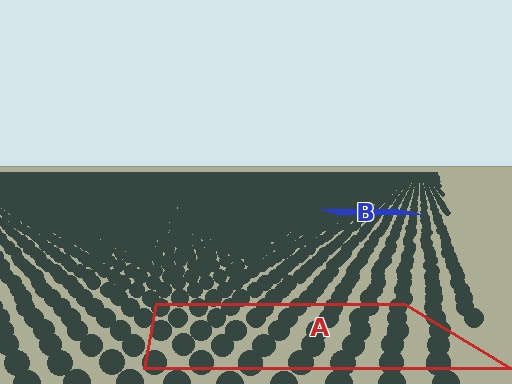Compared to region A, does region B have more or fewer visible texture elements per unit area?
Region B has more texture elements per unit area — they are packed more densely because it is farther away.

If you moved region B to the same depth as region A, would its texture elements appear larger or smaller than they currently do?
They would appear larger. At a closer depth, the same texture elements are projected at a bigger on-screen size.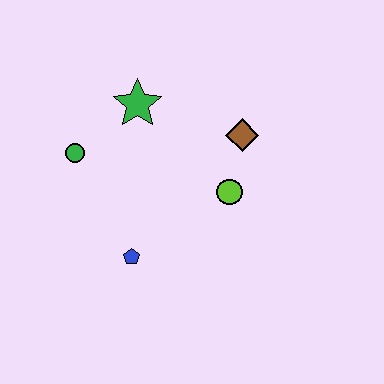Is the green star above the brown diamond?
Yes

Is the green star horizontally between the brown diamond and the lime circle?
No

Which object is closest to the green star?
The green circle is closest to the green star.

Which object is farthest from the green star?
The blue pentagon is farthest from the green star.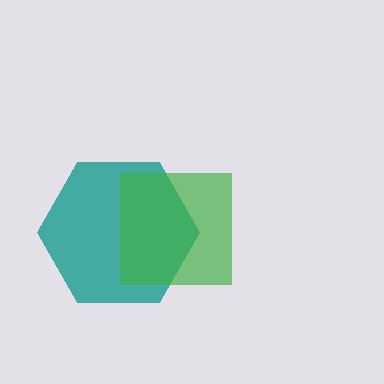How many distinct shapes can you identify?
There are 2 distinct shapes: a teal hexagon, a green square.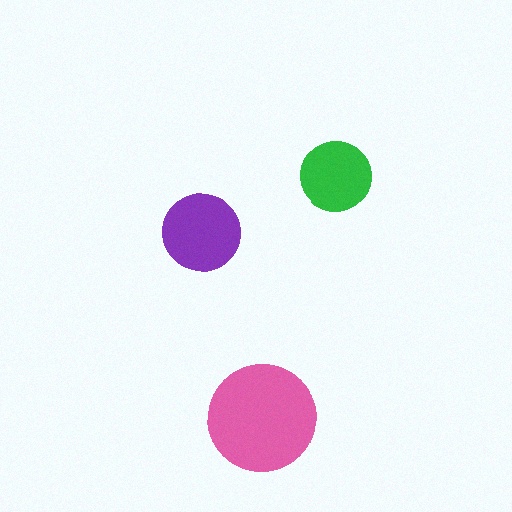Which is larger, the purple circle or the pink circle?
The pink one.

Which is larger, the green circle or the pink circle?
The pink one.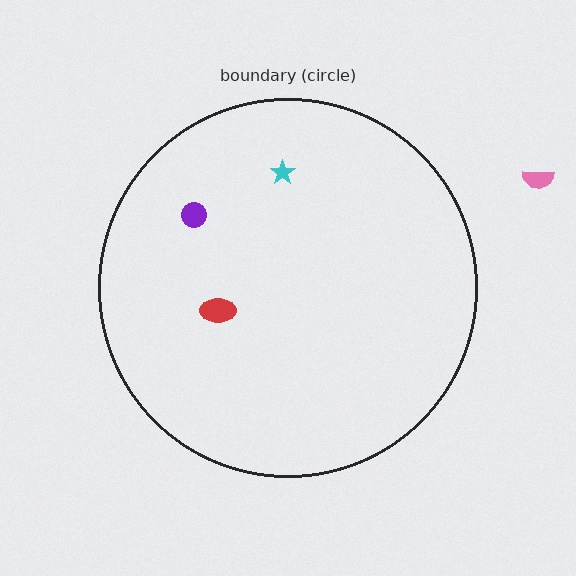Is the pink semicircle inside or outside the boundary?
Outside.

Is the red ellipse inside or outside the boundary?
Inside.